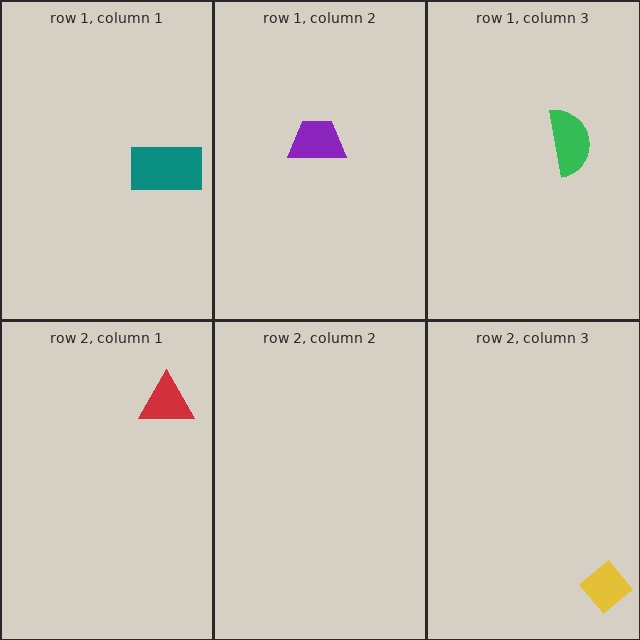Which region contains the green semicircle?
The row 1, column 3 region.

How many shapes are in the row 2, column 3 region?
1.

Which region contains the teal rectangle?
The row 1, column 1 region.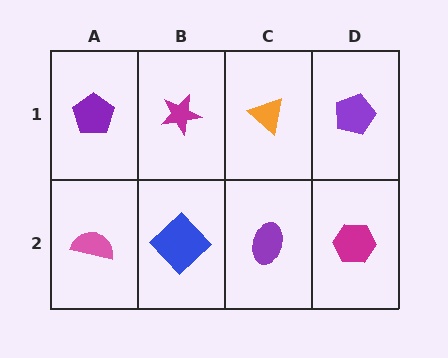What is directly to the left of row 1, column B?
A purple pentagon.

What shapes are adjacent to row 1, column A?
A pink semicircle (row 2, column A), a magenta star (row 1, column B).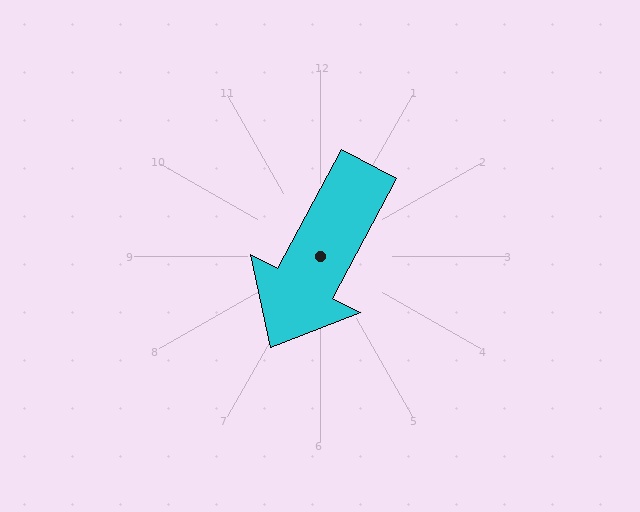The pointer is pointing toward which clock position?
Roughly 7 o'clock.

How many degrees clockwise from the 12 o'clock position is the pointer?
Approximately 208 degrees.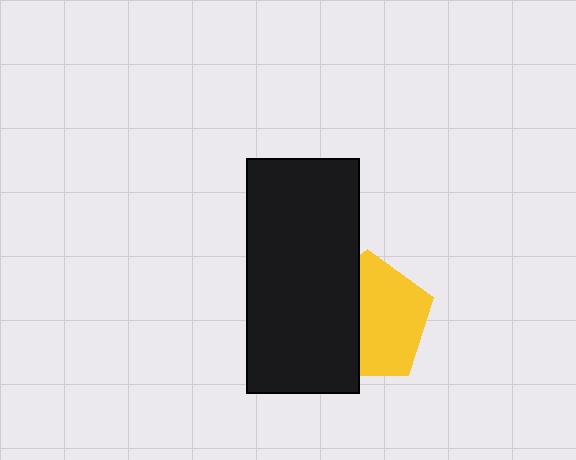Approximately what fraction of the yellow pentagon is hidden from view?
Roughly 42% of the yellow pentagon is hidden behind the black rectangle.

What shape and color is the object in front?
The object in front is a black rectangle.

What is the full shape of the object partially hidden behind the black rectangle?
The partially hidden object is a yellow pentagon.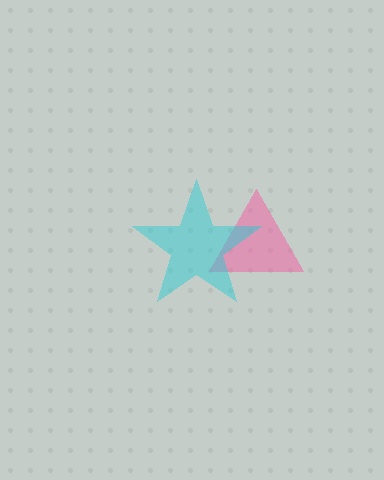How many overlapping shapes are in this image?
There are 2 overlapping shapes in the image.